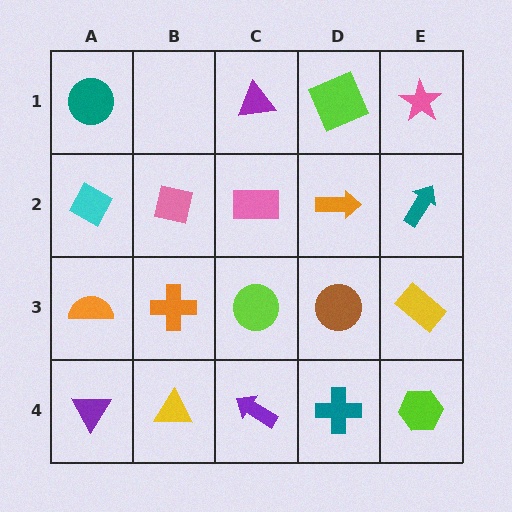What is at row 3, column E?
A yellow rectangle.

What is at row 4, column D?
A teal cross.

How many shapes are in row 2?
5 shapes.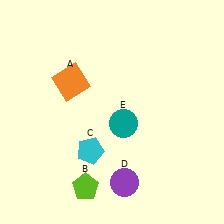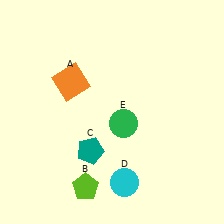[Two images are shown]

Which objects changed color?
C changed from cyan to teal. D changed from purple to cyan. E changed from teal to green.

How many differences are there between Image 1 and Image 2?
There are 3 differences between the two images.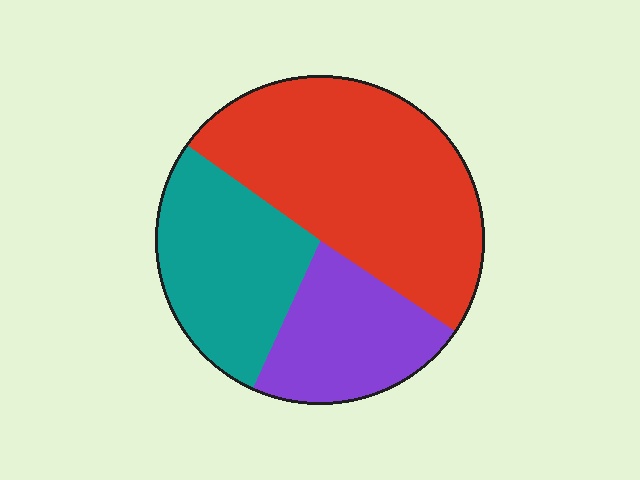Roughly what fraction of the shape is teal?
Teal covers about 30% of the shape.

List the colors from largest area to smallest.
From largest to smallest: red, teal, purple.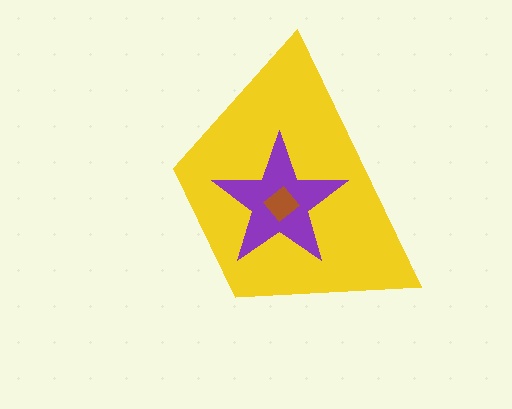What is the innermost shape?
The brown diamond.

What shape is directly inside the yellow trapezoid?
The purple star.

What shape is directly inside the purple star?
The brown diamond.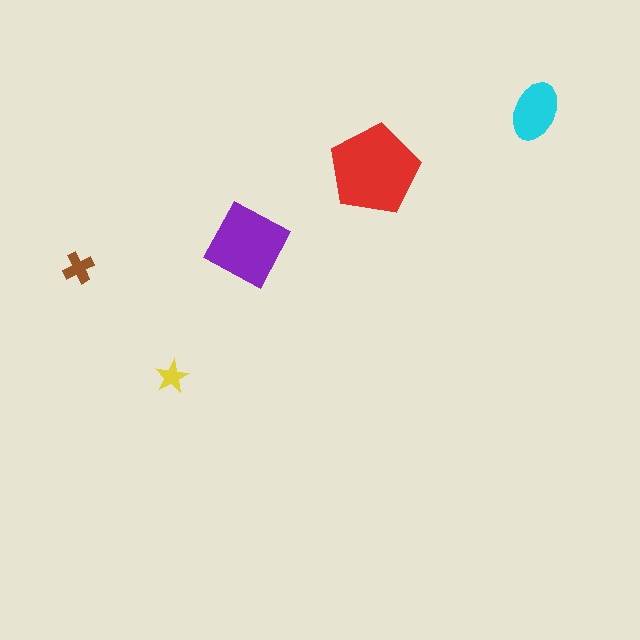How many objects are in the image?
There are 5 objects in the image.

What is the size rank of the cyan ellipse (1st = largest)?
3rd.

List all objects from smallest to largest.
The yellow star, the brown cross, the cyan ellipse, the purple diamond, the red pentagon.